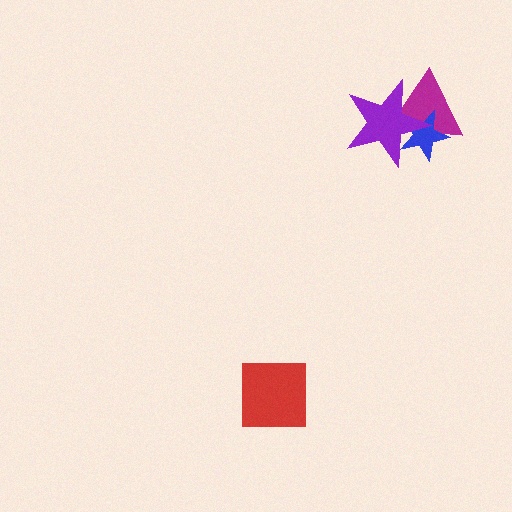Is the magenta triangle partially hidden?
Yes, it is partially covered by another shape.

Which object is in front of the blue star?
The purple star is in front of the blue star.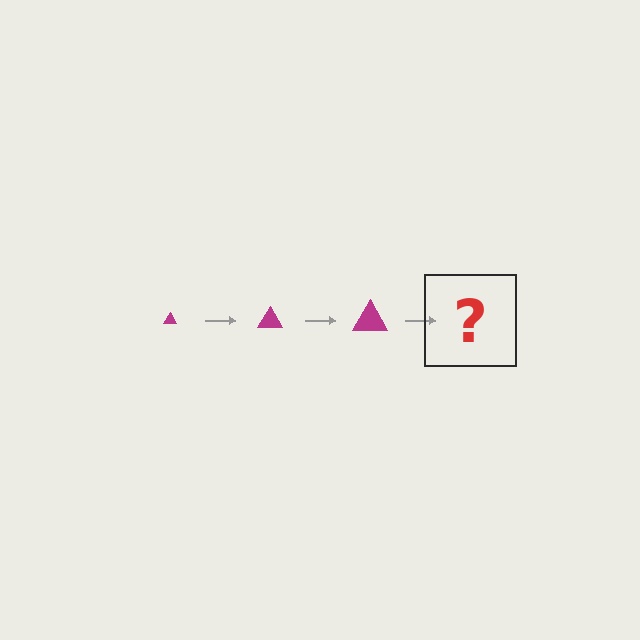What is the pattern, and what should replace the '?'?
The pattern is that the triangle gets progressively larger each step. The '?' should be a magenta triangle, larger than the previous one.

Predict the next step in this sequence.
The next step is a magenta triangle, larger than the previous one.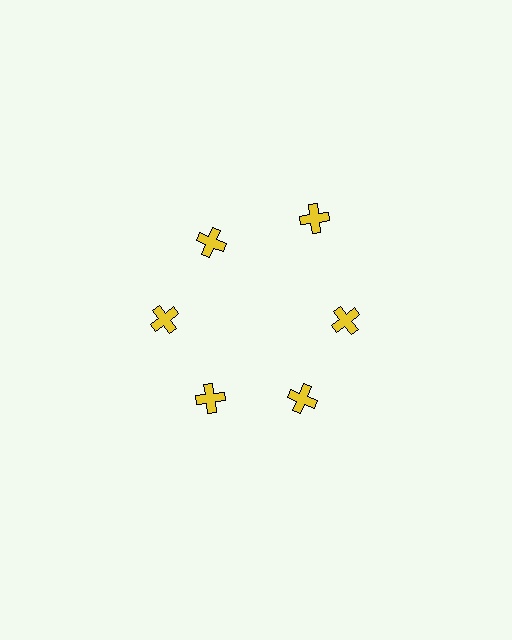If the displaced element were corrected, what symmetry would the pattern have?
It would have 6-fold rotational symmetry — the pattern would map onto itself every 60 degrees.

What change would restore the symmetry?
The symmetry would be restored by moving it inward, back onto the ring so that all 6 crosses sit at equal angles and equal distance from the center.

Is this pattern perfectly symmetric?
No. The 6 yellow crosses are arranged in a ring, but one element near the 1 o'clock position is pushed outward from the center, breaking the 6-fold rotational symmetry.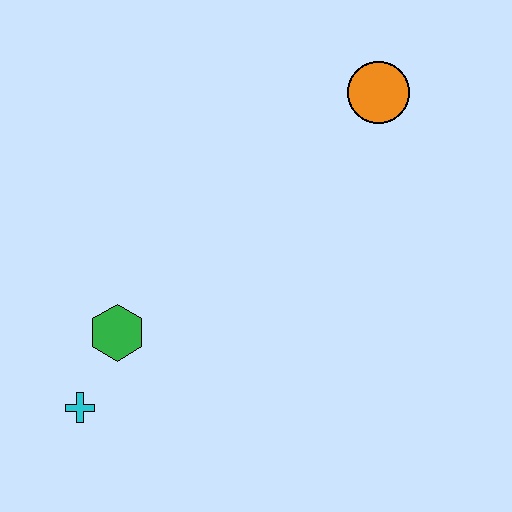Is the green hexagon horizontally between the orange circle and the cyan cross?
Yes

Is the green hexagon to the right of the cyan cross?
Yes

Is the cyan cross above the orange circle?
No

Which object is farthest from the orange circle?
The cyan cross is farthest from the orange circle.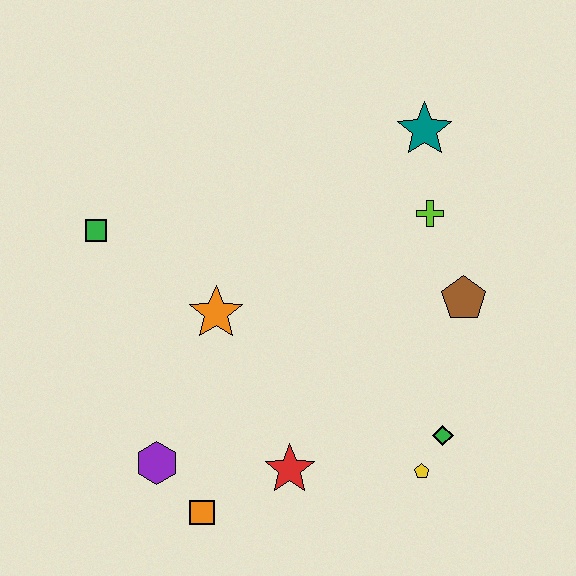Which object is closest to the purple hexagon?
The orange square is closest to the purple hexagon.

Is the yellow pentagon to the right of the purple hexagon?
Yes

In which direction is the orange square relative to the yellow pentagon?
The orange square is to the left of the yellow pentagon.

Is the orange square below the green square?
Yes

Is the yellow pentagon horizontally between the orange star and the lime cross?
Yes